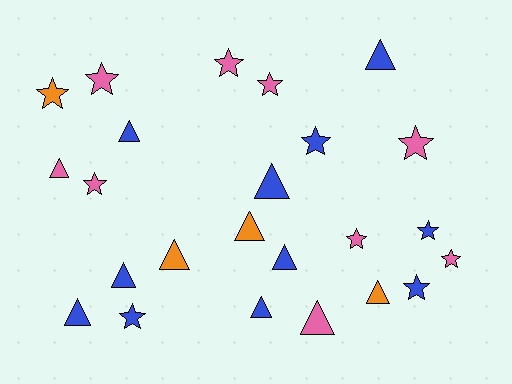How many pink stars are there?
There are 7 pink stars.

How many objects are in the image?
There are 24 objects.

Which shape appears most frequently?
Star, with 12 objects.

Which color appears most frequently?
Blue, with 11 objects.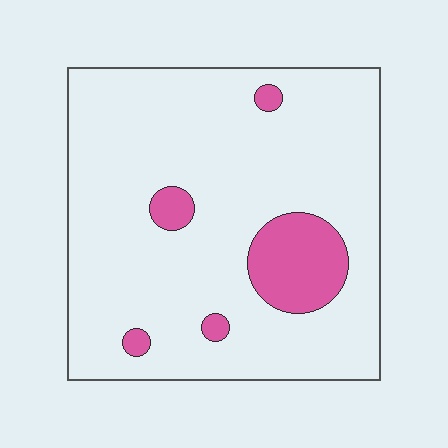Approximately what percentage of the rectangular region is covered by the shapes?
Approximately 10%.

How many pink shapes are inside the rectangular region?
5.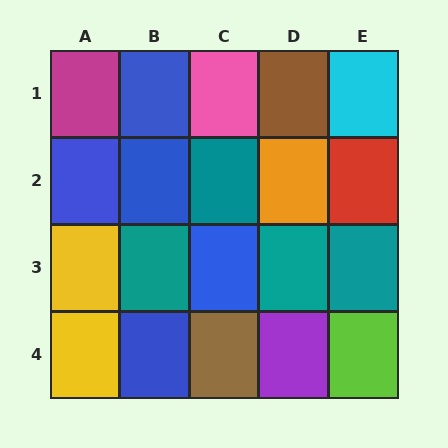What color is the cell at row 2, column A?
Blue.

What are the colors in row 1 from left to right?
Magenta, blue, pink, brown, cyan.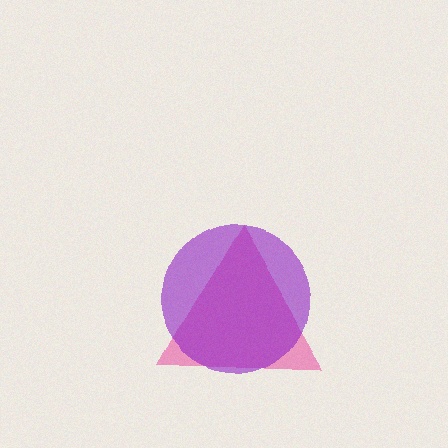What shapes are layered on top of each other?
The layered shapes are: a pink triangle, a purple circle.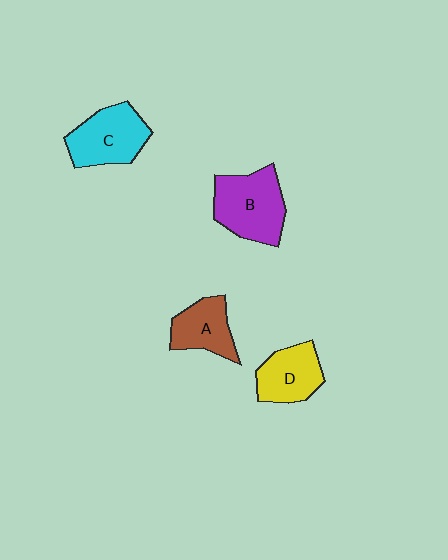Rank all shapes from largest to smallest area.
From largest to smallest: B (purple), C (cyan), D (yellow), A (brown).